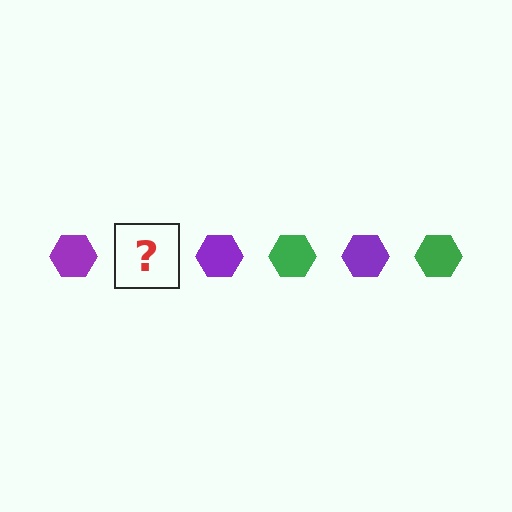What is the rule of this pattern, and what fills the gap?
The rule is that the pattern cycles through purple, green hexagons. The gap should be filled with a green hexagon.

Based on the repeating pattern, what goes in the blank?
The blank should be a green hexagon.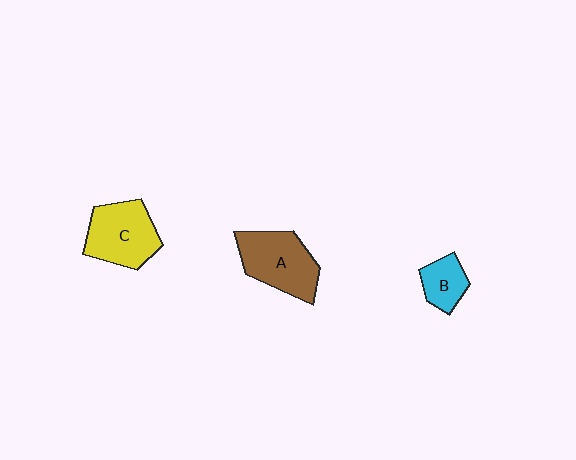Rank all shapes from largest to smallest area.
From largest to smallest: A (brown), C (yellow), B (cyan).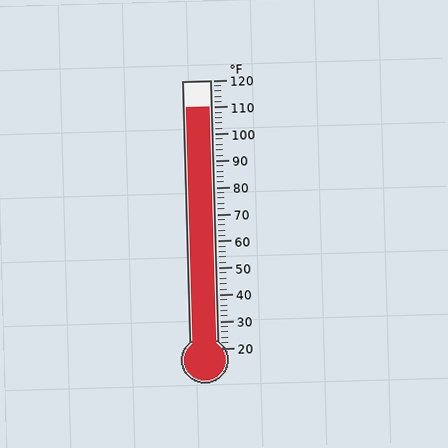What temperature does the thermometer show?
The thermometer shows approximately 110°F.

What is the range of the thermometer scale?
The thermometer scale ranges from 20°F to 120°F.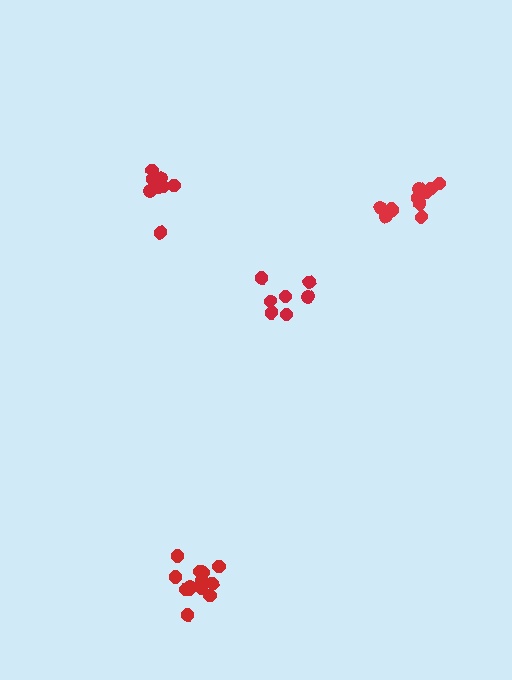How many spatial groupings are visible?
There are 4 spatial groupings.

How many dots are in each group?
Group 1: 11 dots, Group 2: 13 dots, Group 3: 9 dots, Group 4: 7 dots (40 total).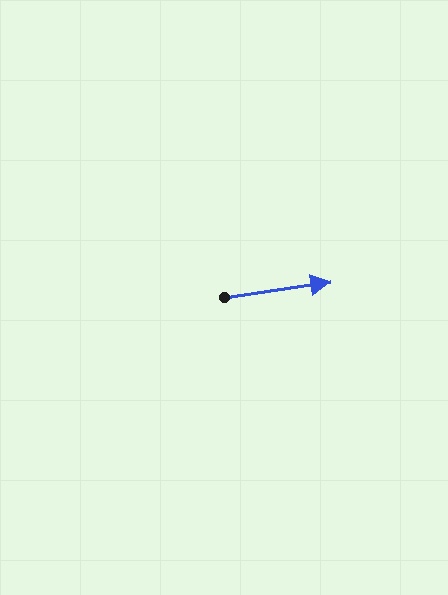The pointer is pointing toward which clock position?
Roughly 3 o'clock.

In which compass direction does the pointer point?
East.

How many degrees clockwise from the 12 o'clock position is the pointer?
Approximately 82 degrees.